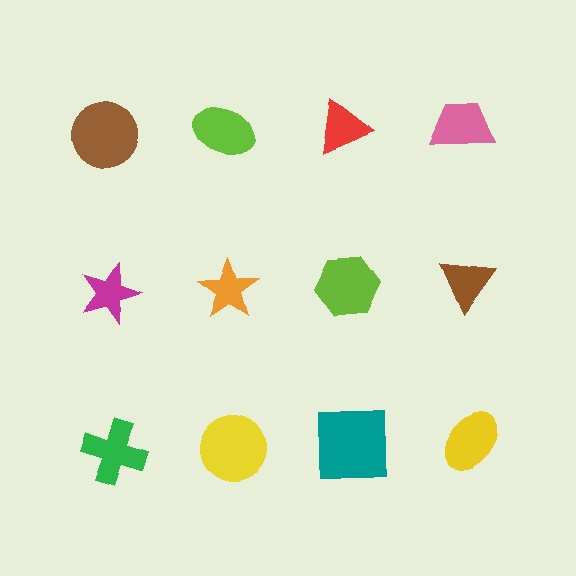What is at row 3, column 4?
A yellow ellipse.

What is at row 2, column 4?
A brown triangle.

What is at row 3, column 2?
A yellow circle.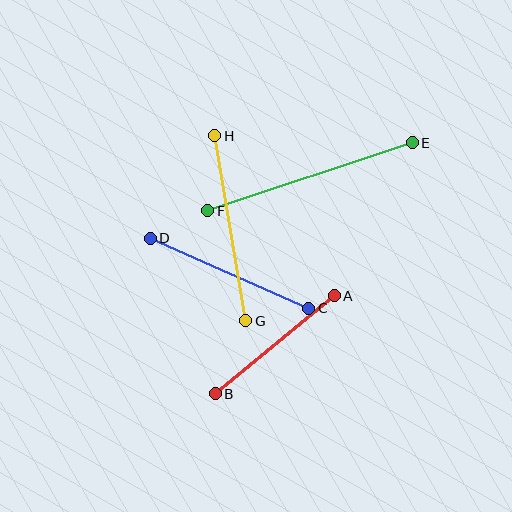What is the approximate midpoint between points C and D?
The midpoint is at approximately (229, 273) pixels.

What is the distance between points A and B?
The distance is approximately 154 pixels.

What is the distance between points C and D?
The distance is approximately 173 pixels.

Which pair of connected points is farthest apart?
Points E and F are farthest apart.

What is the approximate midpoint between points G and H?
The midpoint is at approximately (230, 228) pixels.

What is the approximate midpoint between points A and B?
The midpoint is at approximately (275, 345) pixels.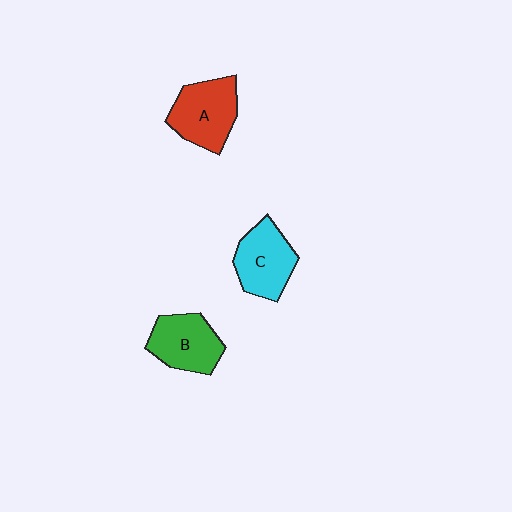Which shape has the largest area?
Shape A (red).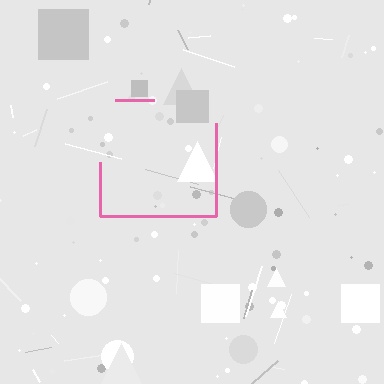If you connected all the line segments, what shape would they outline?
They would outline a square.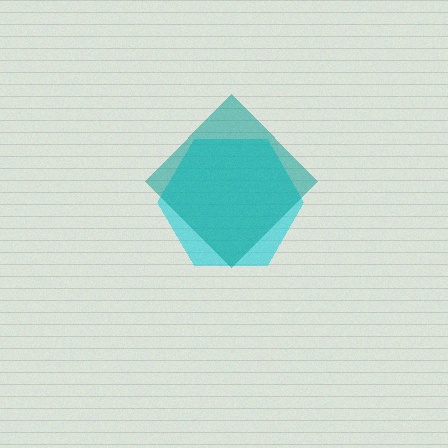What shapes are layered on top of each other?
The layered shapes are: a cyan hexagon, a teal diamond.